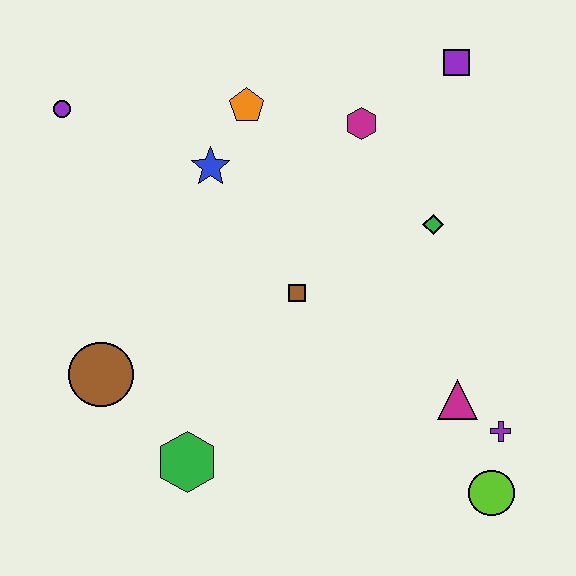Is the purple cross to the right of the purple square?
Yes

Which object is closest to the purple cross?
The magenta triangle is closest to the purple cross.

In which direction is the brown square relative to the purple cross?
The brown square is to the left of the purple cross.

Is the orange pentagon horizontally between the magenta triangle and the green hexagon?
Yes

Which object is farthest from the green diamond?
The purple circle is farthest from the green diamond.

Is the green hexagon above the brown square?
No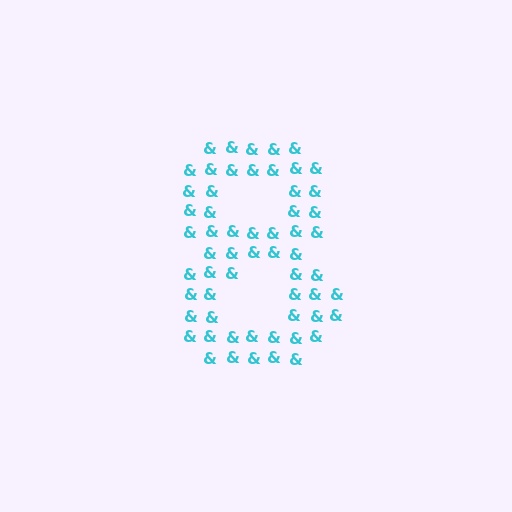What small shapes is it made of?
It is made of small ampersands.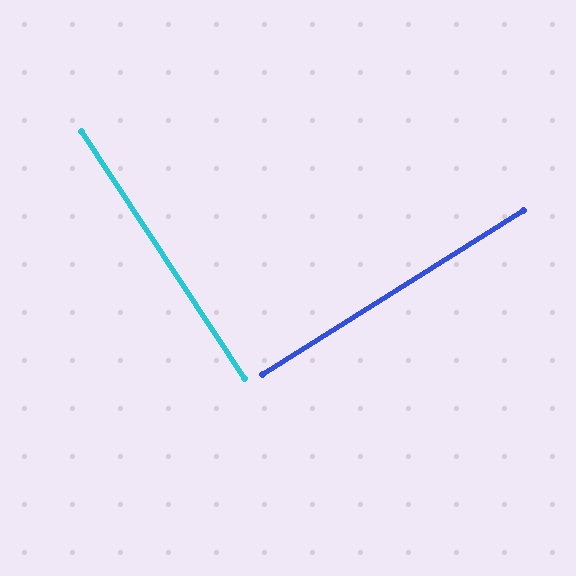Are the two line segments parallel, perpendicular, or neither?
Perpendicular — they meet at approximately 89°.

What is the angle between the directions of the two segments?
Approximately 89 degrees.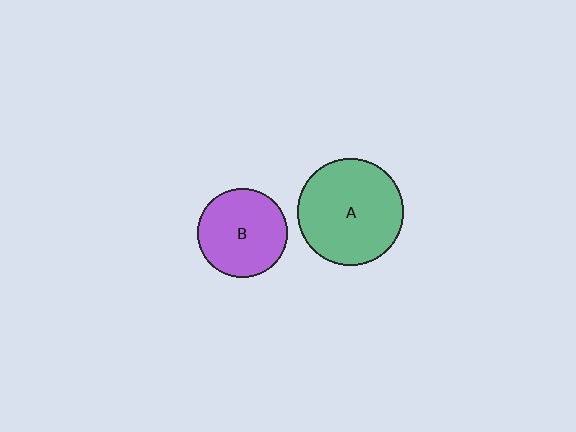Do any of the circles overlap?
No, none of the circles overlap.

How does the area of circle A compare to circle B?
Approximately 1.4 times.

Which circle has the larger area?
Circle A (green).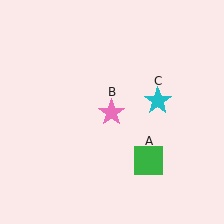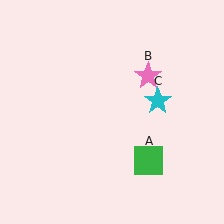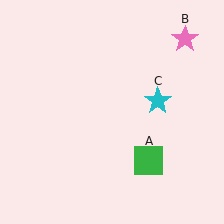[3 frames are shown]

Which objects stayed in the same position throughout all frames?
Green square (object A) and cyan star (object C) remained stationary.